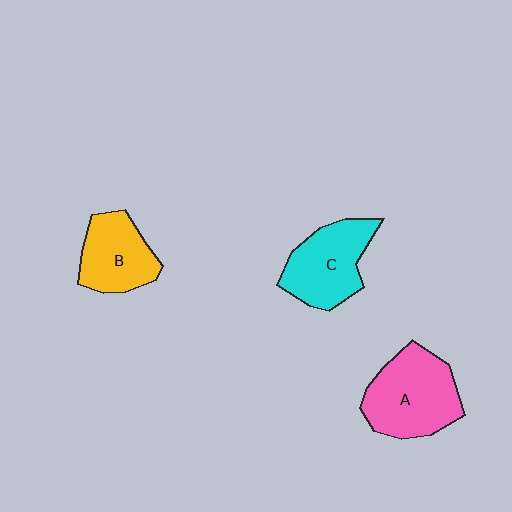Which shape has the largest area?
Shape A (pink).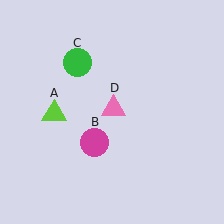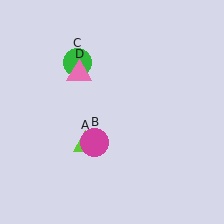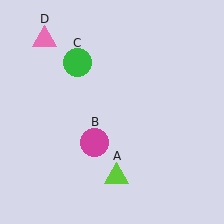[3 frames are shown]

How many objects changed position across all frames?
2 objects changed position: lime triangle (object A), pink triangle (object D).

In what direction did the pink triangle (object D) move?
The pink triangle (object D) moved up and to the left.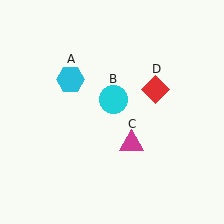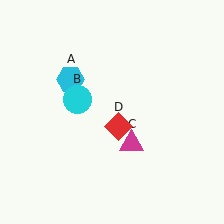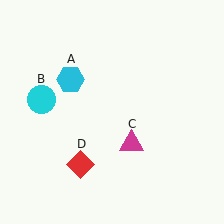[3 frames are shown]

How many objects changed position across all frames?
2 objects changed position: cyan circle (object B), red diamond (object D).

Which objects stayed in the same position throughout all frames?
Cyan hexagon (object A) and magenta triangle (object C) remained stationary.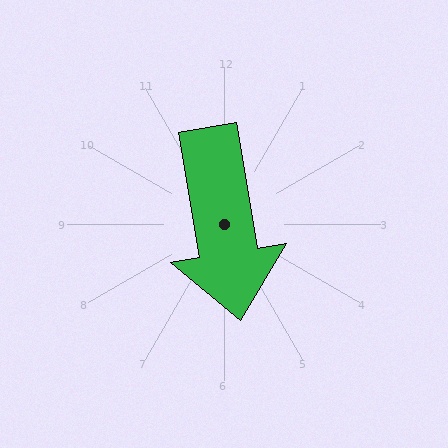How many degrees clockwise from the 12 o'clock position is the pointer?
Approximately 170 degrees.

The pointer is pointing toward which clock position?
Roughly 6 o'clock.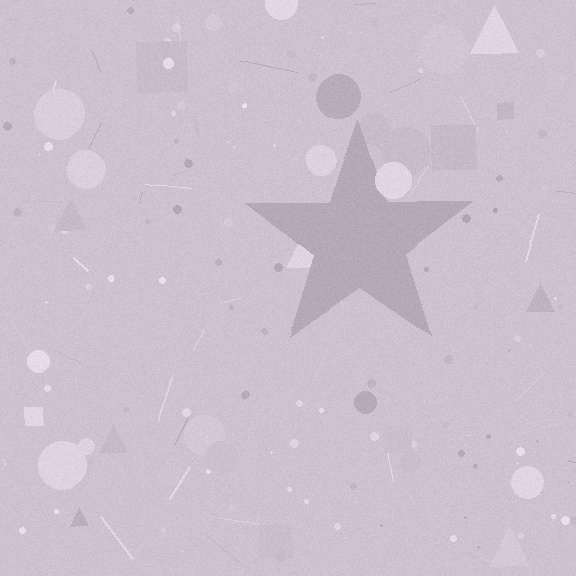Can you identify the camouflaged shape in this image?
The camouflaged shape is a star.